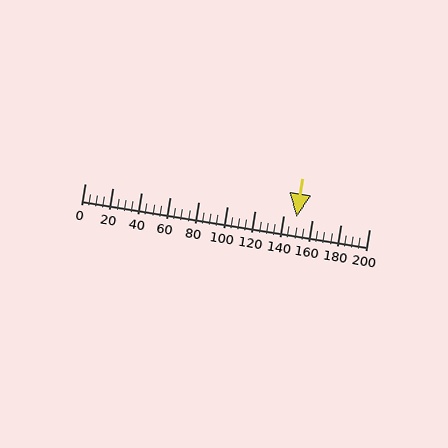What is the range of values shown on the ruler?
The ruler shows values from 0 to 200.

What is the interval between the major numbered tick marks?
The major tick marks are spaced 20 units apart.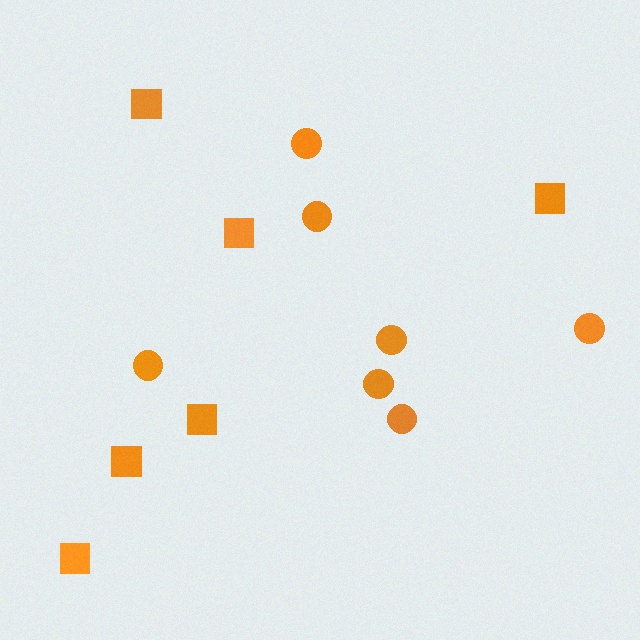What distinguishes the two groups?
There are 2 groups: one group of circles (7) and one group of squares (6).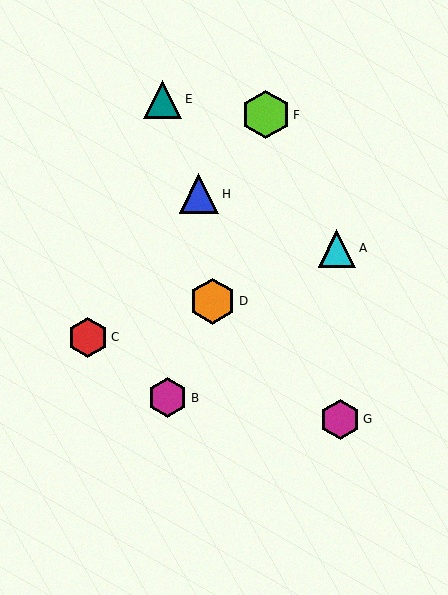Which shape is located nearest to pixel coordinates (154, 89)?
The teal triangle (labeled E) at (163, 99) is nearest to that location.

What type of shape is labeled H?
Shape H is a blue triangle.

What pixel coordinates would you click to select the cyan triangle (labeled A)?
Click at (337, 248) to select the cyan triangle A.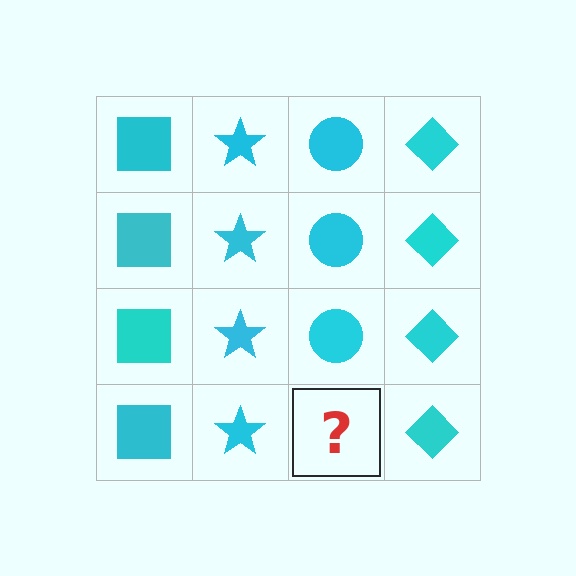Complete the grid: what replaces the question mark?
The question mark should be replaced with a cyan circle.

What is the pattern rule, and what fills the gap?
The rule is that each column has a consistent shape. The gap should be filled with a cyan circle.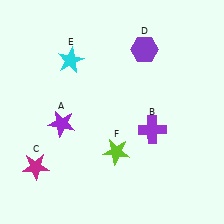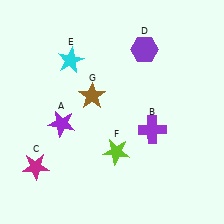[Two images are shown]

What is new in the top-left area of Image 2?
A brown star (G) was added in the top-left area of Image 2.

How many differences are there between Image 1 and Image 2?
There is 1 difference between the two images.